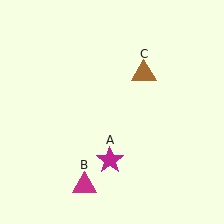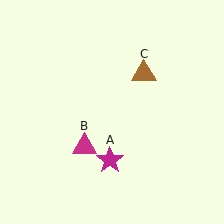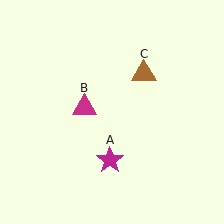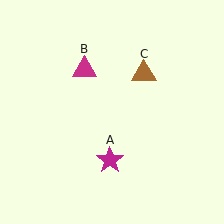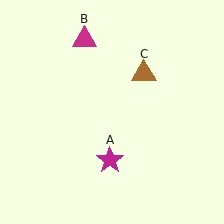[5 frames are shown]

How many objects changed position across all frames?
1 object changed position: magenta triangle (object B).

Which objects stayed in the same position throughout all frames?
Magenta star (object A) and brown triangle (object C) remained stationary.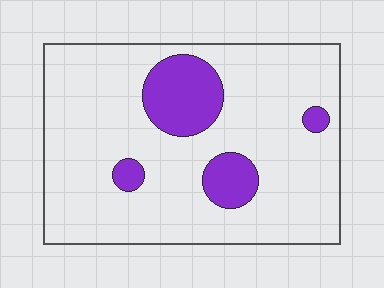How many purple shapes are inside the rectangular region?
4.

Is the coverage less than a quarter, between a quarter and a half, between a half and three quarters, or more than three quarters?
Less than a quarter.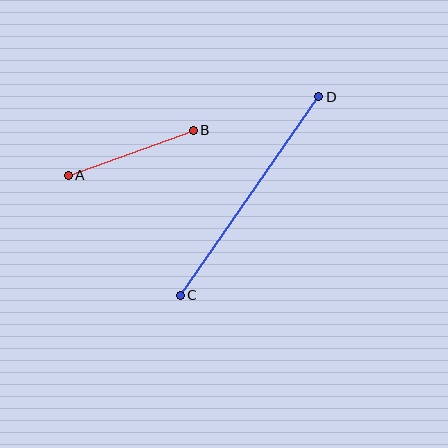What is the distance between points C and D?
The distance is approximately 242 pixels.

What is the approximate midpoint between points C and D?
The midpoint is at approximately (249, 196) pixels.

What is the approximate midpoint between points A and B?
The midpoint is at approximately (131, 153) pixels.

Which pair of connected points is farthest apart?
Points C and D are farthest apart.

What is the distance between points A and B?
The distance is approximately 133 pixels.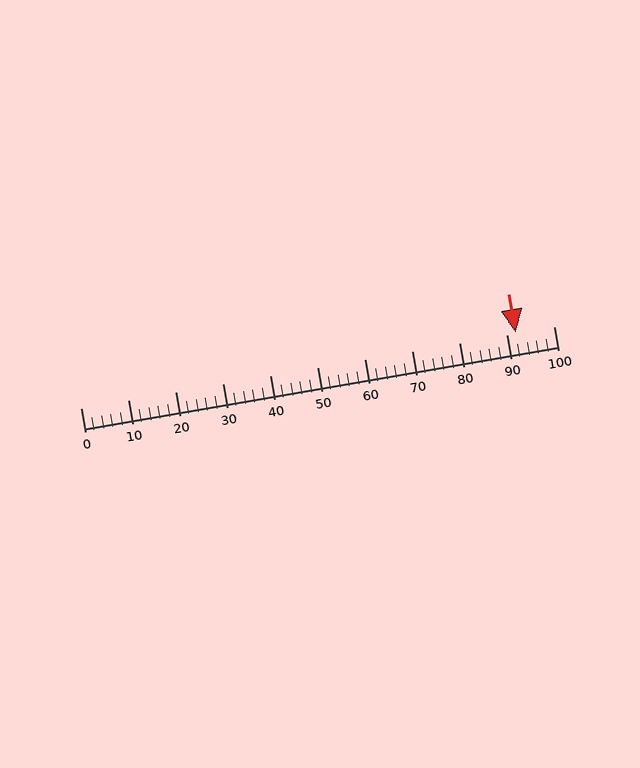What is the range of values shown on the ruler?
The ruler shows values from 0 to 100.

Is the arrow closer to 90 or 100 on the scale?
The arrow is closer to 90.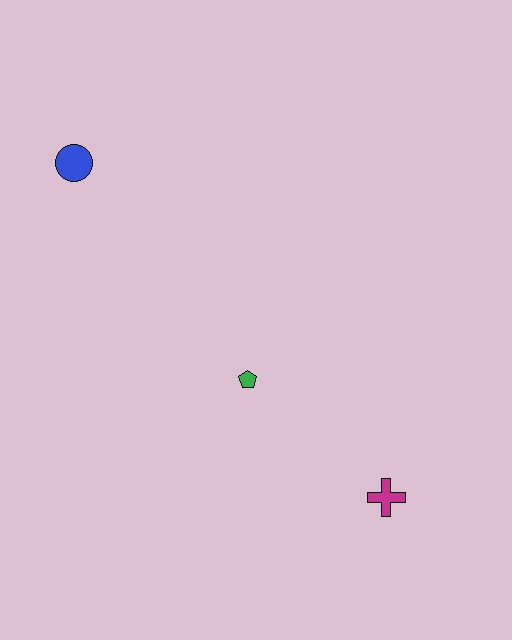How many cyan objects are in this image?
There are no cyan objects.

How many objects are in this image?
There are 3 objects.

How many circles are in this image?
There is 1 circle.